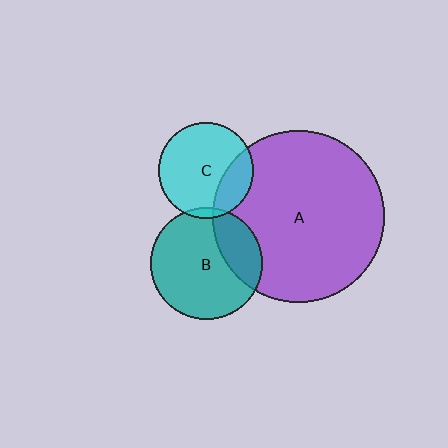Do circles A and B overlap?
Yes.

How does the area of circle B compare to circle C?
Approximately 1.4 times.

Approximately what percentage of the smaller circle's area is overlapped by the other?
Approximately 25%.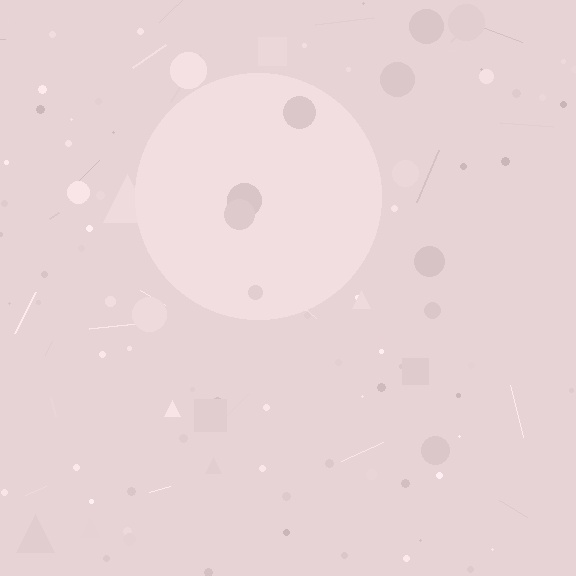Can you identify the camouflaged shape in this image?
The camouflaged shape is a circle.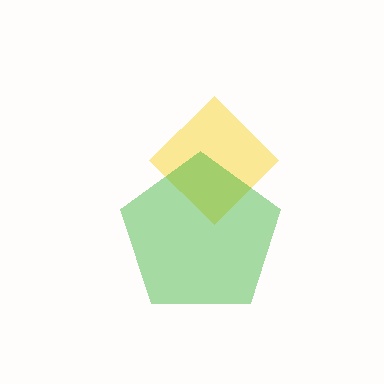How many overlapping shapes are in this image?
There are 2 overlapping shapes in the image.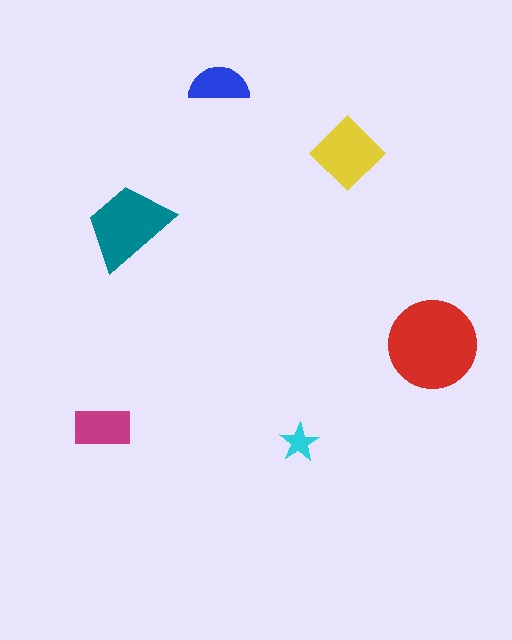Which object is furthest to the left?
The magenta rectangle is leftmost.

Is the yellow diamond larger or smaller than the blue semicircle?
Larger.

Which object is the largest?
The red circle.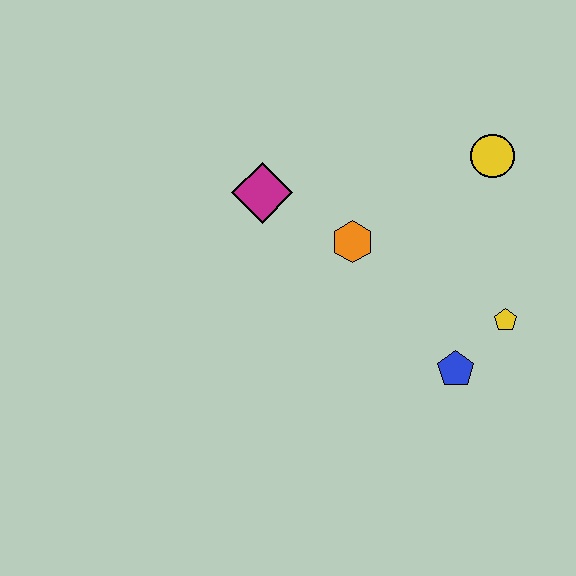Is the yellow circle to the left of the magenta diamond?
No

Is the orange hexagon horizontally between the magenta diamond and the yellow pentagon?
Yes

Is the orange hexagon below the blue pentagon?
No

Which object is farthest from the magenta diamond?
The yellow pentagon is farthest from the magenta diamond.